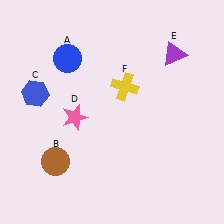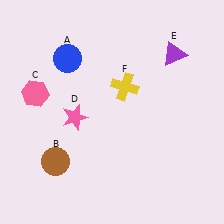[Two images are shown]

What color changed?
The hexagon (C) changed from blue in Image 1 to pink in Image 2.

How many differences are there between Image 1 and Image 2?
There is 1 difference between the two images.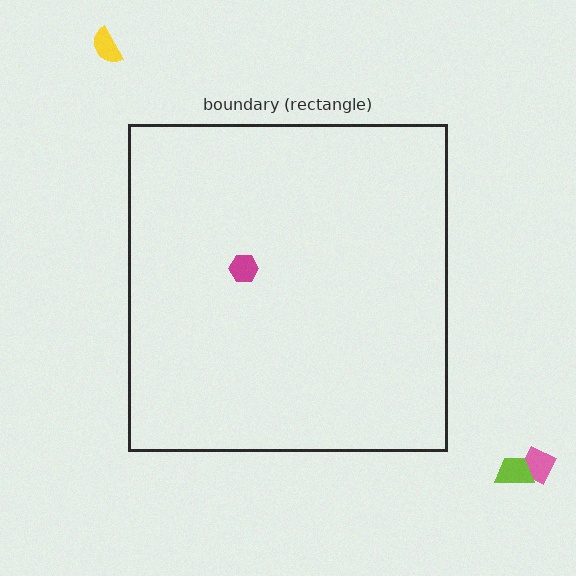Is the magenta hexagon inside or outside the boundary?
Inside.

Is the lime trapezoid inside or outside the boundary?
Outside.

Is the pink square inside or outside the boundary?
Outside.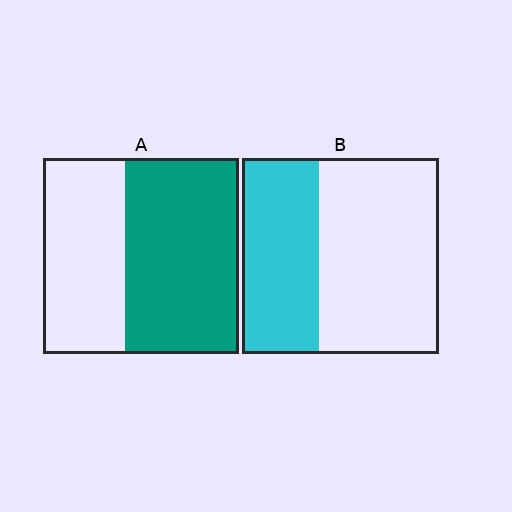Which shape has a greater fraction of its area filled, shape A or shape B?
Shape A.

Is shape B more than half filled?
No.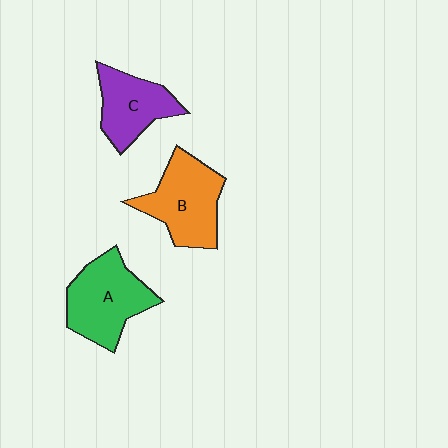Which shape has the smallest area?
Shape C (purple).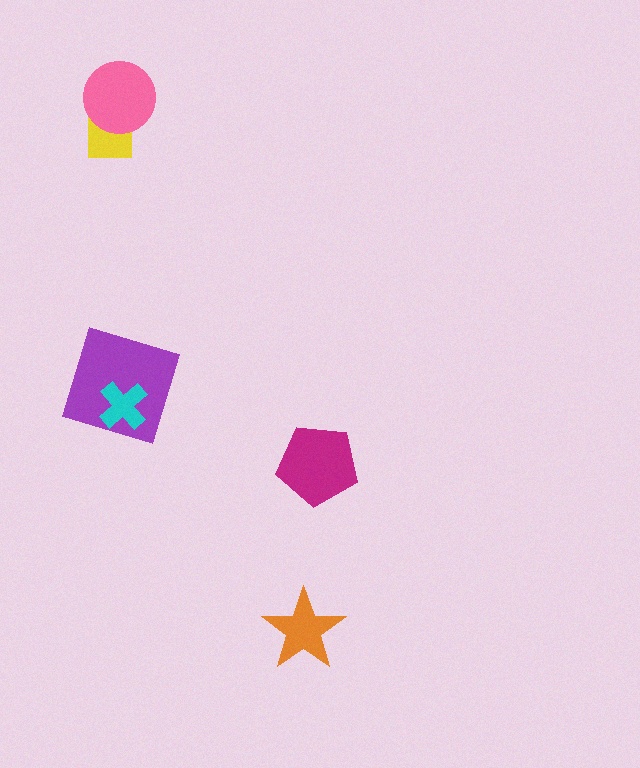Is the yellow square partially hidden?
Yes, it is partially covered by another shape.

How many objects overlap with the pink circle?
1 object overlaps with the pink circle.